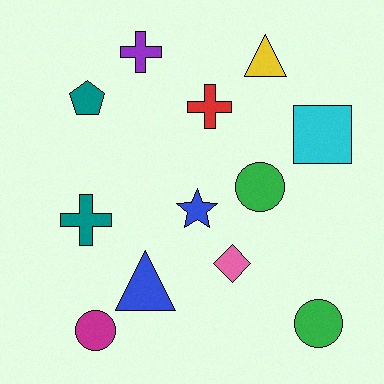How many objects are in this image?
There are 12 objects.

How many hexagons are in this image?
There are no hexagons.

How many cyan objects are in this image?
There is 1 cyan object.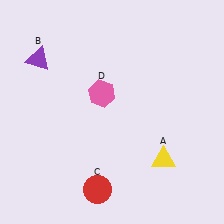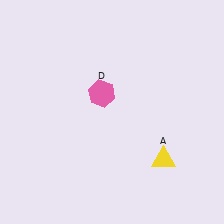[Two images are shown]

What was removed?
The red circle (C), the purple triangle (B) were removed in Image 2.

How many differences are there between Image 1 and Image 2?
There are 2 differences between the two images.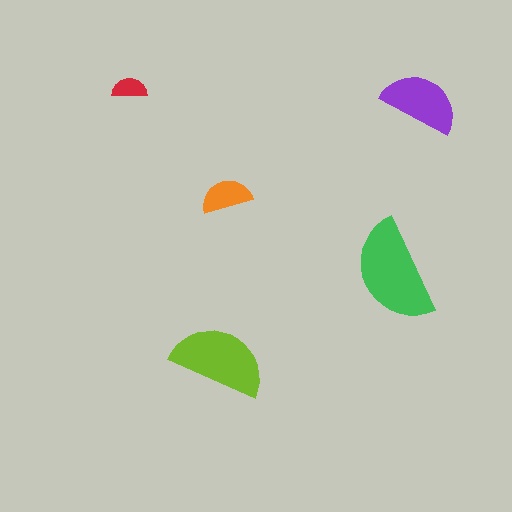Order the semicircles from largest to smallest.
the green one, the lime one, the purple one, the orange one, the red one.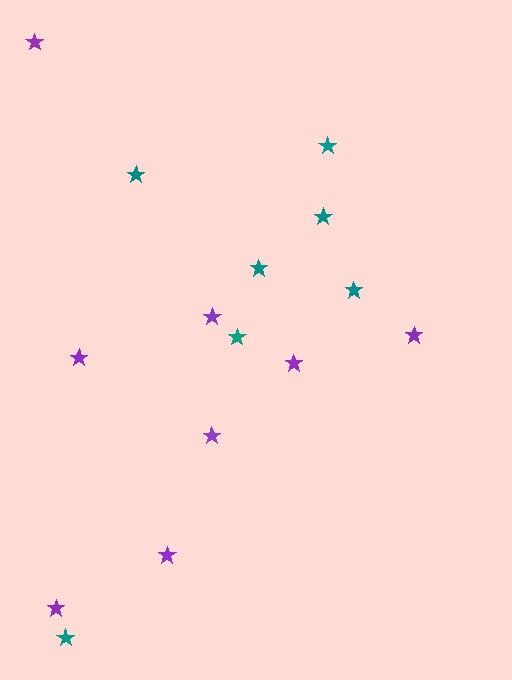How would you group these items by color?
There are 2 groups: one group of teal stars (7) and one group of purple stars (8).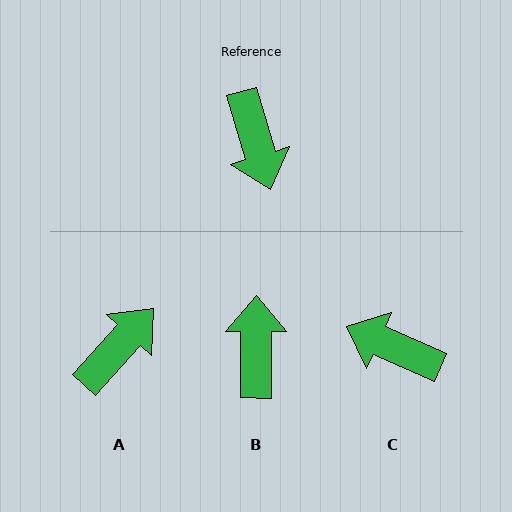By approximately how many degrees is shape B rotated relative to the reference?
Approximately 163 degrees counter-clockwise.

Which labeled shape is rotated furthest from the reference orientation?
B, about 163 degrees away.